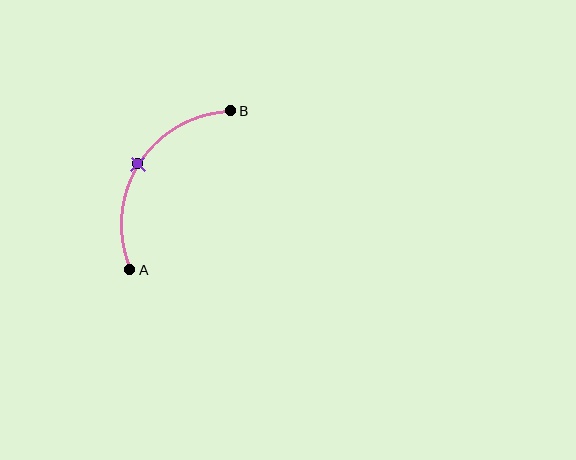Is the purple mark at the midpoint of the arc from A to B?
Yes. The purple mark lies on the arc at equal arc-length from both A and B — it is the arc midpoint.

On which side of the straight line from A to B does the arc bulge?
The arc bulges to the left of the straight line connecting A and B.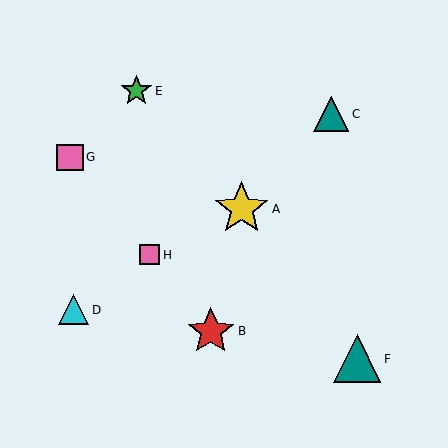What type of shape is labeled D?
Shape D is a cyan triangle.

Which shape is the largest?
The yellow star (labeled A) is the largest.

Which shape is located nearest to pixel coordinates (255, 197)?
The yellow star (labeled A) at (242, 209) is nearest to that location.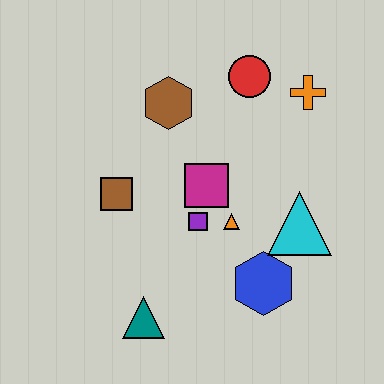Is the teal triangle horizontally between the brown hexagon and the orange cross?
No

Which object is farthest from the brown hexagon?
The teal triangle is farthest from the brown hexagon.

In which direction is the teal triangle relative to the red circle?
The teal triangle is below the red circle.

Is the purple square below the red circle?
Yes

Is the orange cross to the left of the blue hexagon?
No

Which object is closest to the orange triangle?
The purple square is closest to the orange triangle.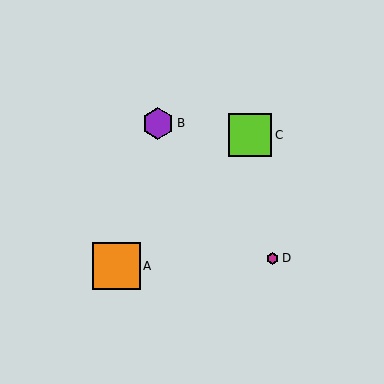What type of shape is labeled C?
Shape C is a lime square.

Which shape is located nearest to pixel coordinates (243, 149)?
The lime square (labeled C) at (250, 135) is nearest to that location.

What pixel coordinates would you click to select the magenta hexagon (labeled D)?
Click at (273, 258) to select the magenta hexagon D.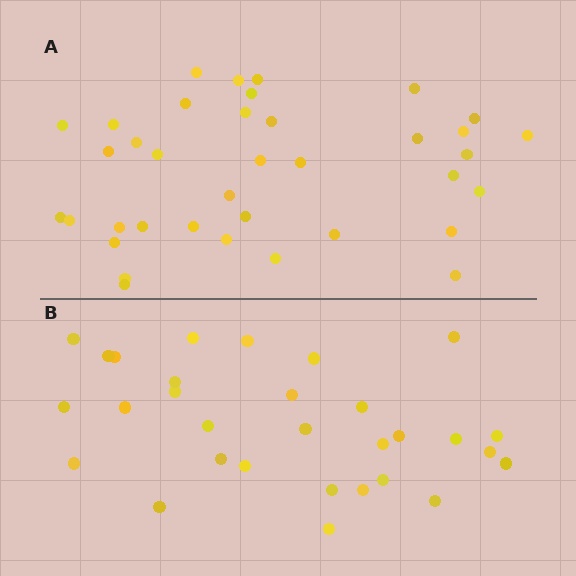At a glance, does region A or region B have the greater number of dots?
Region A (the top region) has more dots.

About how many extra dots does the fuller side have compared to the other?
Region A has roughly 8 or so more dots than region B.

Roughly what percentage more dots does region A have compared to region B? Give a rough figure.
About 25% more.